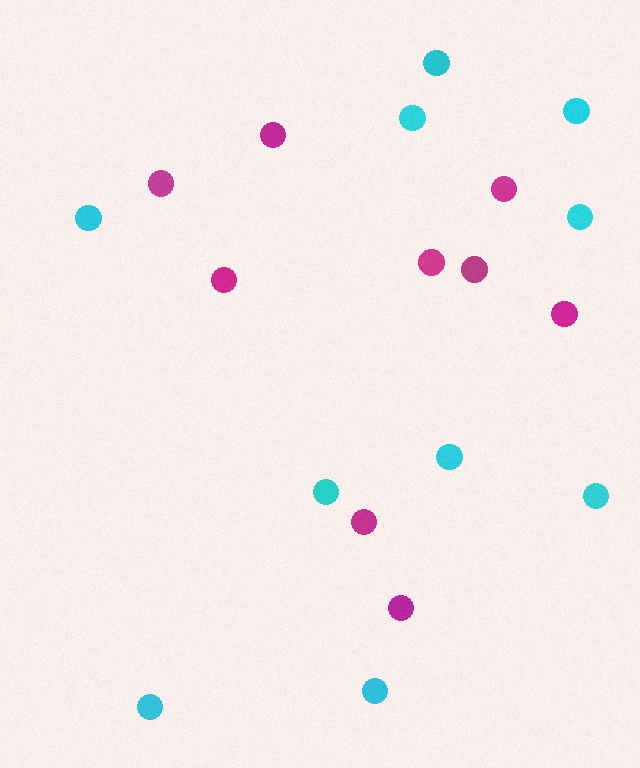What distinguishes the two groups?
There are 2 groups: one group of magenta circles (9) and one group of cyan circles (10).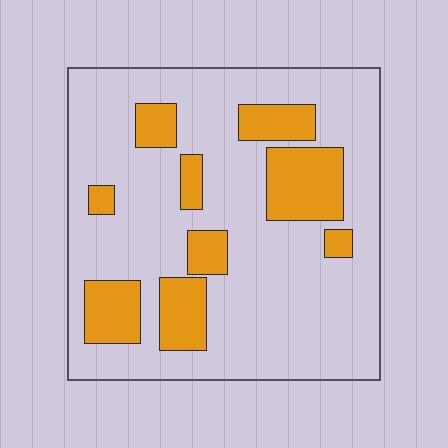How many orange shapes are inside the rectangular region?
9.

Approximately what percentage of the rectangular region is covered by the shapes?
Approximately 25%.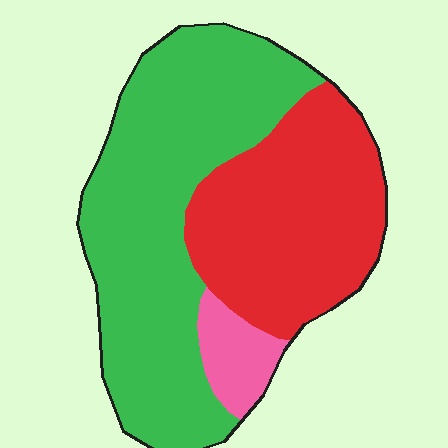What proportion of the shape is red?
Red takes up between a quarter and a half of the shape.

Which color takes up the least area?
Pink, at roughly 5%.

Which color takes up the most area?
Green, at roughly 55%.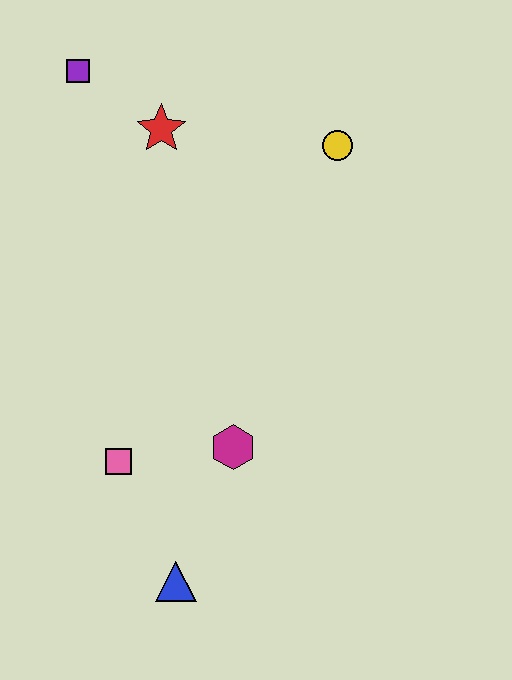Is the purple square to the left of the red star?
Yes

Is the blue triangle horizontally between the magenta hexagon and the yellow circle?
No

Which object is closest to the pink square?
The magenta hexagon is closest to the pink square.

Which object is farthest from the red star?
The blue triangle is farthest from the red star.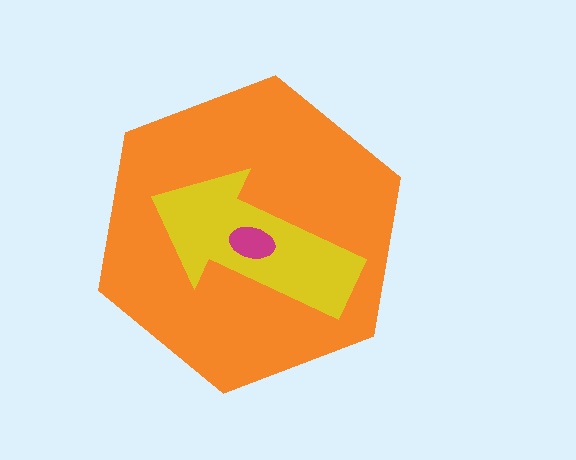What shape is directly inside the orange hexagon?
The yellow arrow.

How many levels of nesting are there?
3.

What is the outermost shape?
The orange hexagon.